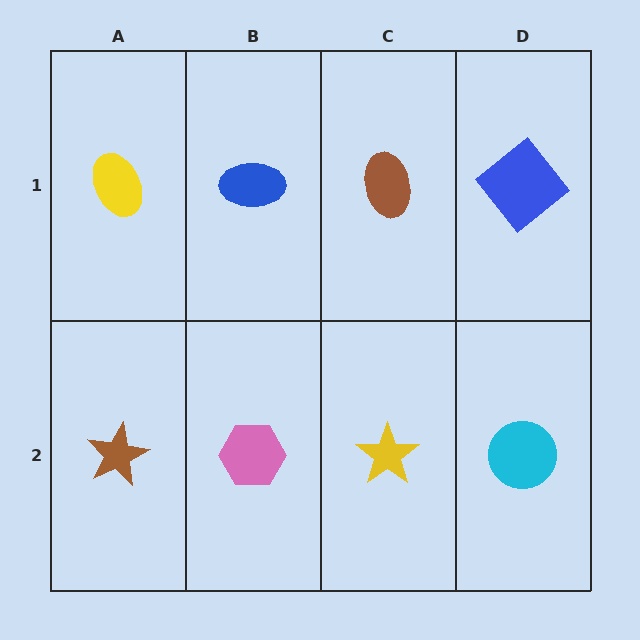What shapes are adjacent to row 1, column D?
A cyan circle (row 2, column D), a brown ellipse (row 1, column C).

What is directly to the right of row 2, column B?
A yellow star.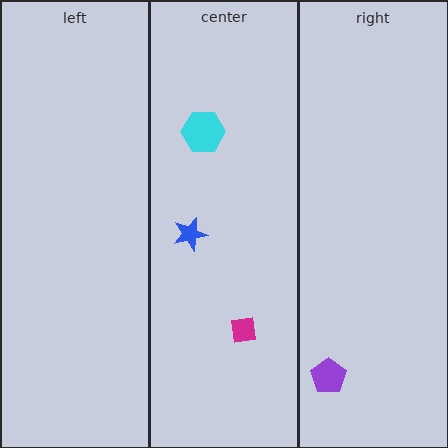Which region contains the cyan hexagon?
The center region.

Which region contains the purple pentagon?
The right region.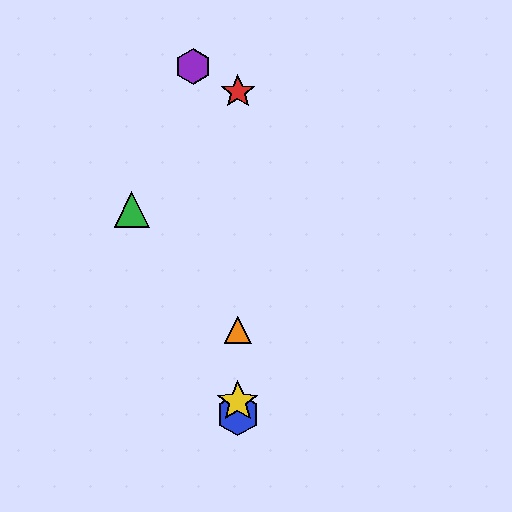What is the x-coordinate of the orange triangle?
The orange triangle is at x≈238.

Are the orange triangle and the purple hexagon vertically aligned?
No, the orange triangle is at x≈238 and the purple hexagon is at x≈193.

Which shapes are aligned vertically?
The red star, the blue hexagon, the yellow star, the orange triangle are aligned vertically.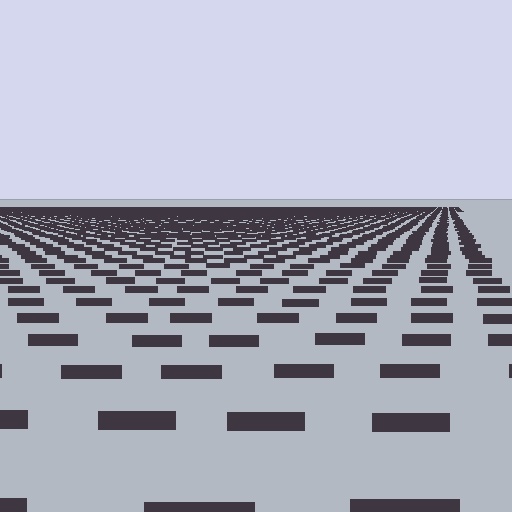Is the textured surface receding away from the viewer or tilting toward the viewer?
The surface is receding away from the viewer. Texture elements get smaller and denser toward the top.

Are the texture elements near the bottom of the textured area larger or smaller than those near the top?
Larger. Near the bottom, elements are closer to the viewer and appear at a bigger on-screen size.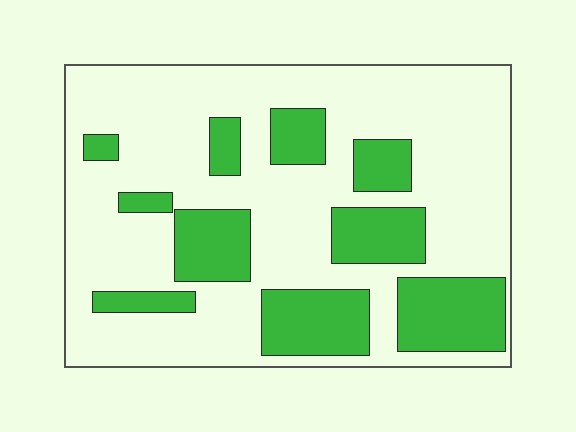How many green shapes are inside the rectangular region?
10.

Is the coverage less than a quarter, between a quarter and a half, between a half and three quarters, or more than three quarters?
Between a quarter and a half.